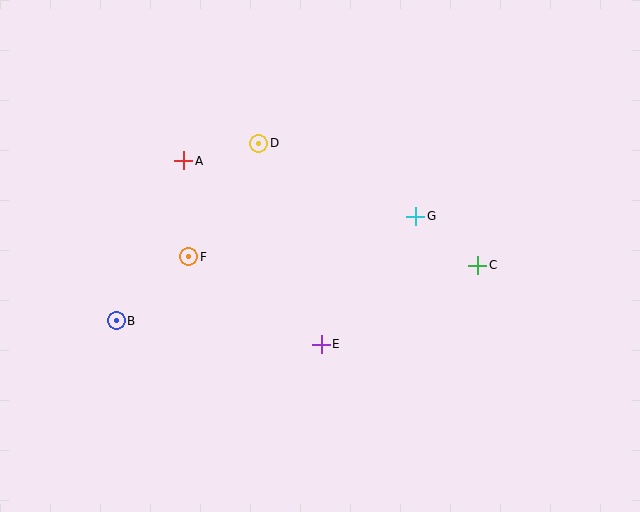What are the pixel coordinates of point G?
Point G is at (416, 216).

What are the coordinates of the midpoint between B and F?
The midpoint between B and F is at (153, 289).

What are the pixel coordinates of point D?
Point D is at (259, 143).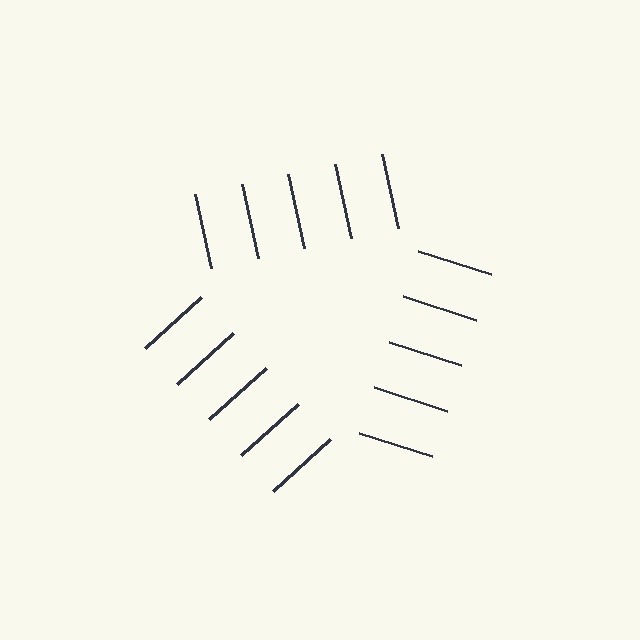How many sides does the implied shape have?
3 sides — the line-ends trace a triangle.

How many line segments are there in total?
15 — 5 along each of the 3 edges.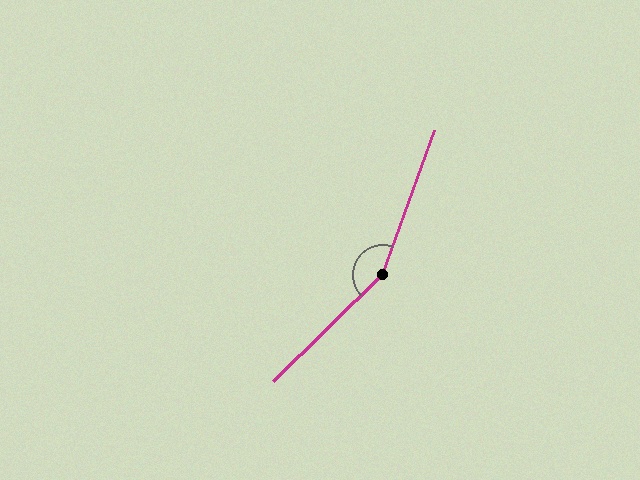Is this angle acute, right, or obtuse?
It is obtuse.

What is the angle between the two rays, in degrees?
Approximately 154 degrees.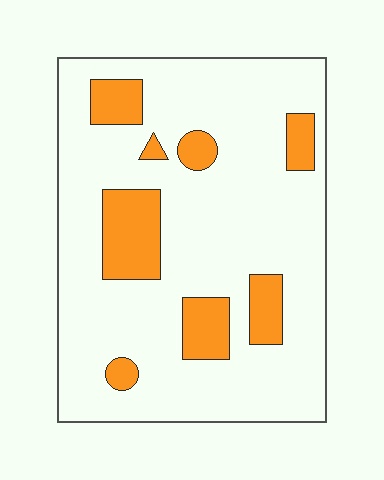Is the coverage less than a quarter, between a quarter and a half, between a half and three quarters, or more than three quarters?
Less than a quarter.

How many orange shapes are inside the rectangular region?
8.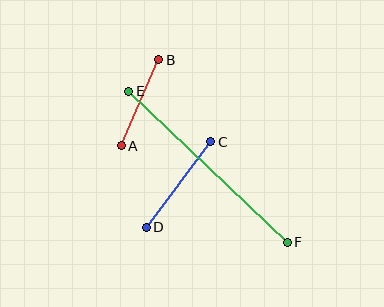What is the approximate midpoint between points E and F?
The midpoint is at approximately (208, 167) pixels.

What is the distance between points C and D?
The distance is approximately 107 pixels.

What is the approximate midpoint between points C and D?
The midpoint is at approximately (179, 185) pixels.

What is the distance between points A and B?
The distance is approximately 94 pixels.